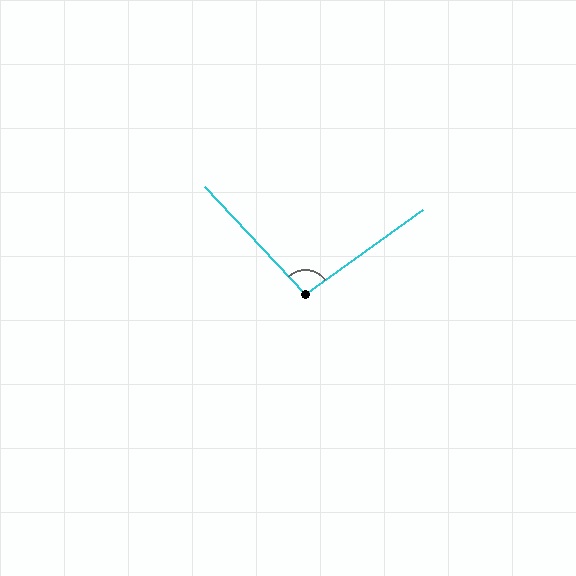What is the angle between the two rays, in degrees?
Approximately 98 degrees.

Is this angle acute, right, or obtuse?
It is obtuse.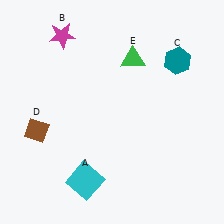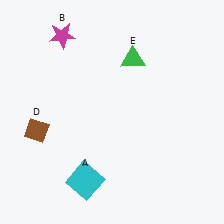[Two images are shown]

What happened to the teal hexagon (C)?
The teal hexagon (C) was removed in Image 2. It was in the top-right area of Image 1.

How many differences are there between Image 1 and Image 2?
There is 1 difference between the two images.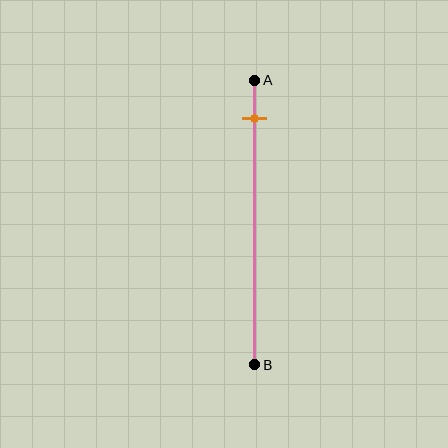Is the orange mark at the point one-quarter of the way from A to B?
No, the mark is at about 15% from A, not at the 25% one-quarter point.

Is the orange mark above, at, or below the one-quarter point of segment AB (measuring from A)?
The orange mark is above the one-quarter point of segment AB.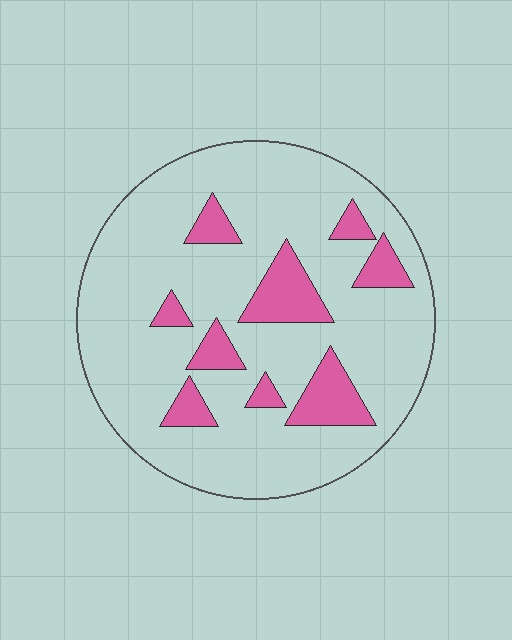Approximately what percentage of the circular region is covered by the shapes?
Approximately 15%.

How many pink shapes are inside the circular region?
9.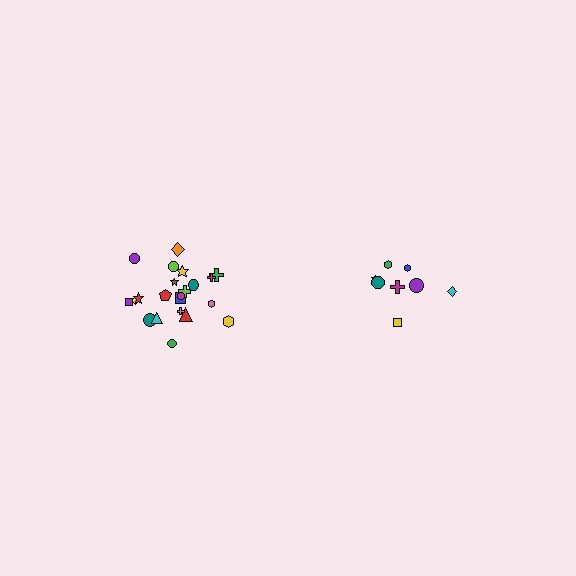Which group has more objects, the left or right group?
The left group.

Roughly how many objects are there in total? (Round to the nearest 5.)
Roughly 30 objects in total.